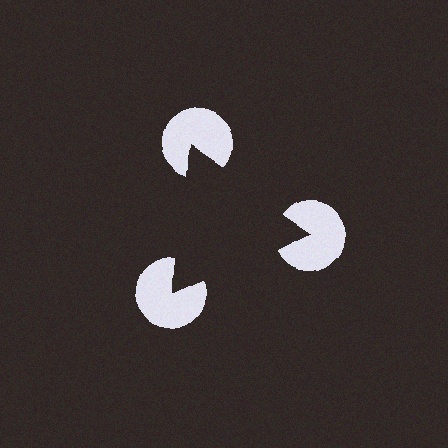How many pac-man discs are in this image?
There are 3 — one at each vertex of the illusory triangle.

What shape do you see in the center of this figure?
An illusory triangle — its edges are inferred from the aligned wedge cuts in the pac-man discs, not physically drawn.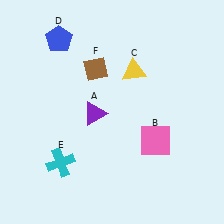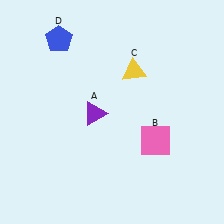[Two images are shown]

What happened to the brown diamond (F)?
The brown diamond (F) was removed in Image 2. It was in the top-left area of Image 1.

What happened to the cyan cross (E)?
The cyan cross (E) was removed in Image 2. It was in the bottom-left area of Image 1.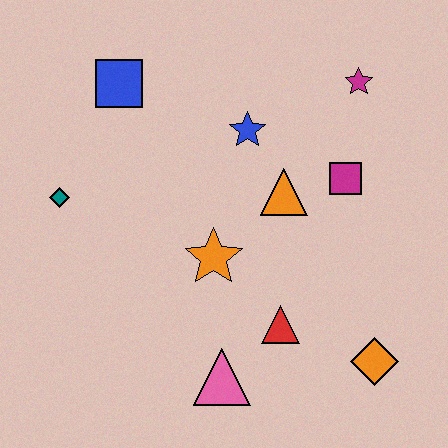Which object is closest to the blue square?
The teal diamond is closest to the blue square.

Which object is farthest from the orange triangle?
The teal diamond is farthest from the orange triangle.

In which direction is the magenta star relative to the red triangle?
The magenta star is above the red triangle.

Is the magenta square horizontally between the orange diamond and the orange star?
Yes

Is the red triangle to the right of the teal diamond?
Yes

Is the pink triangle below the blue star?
Yes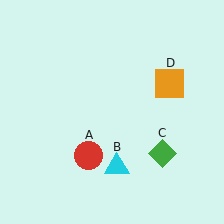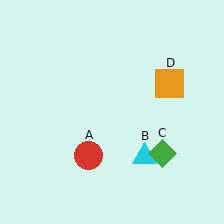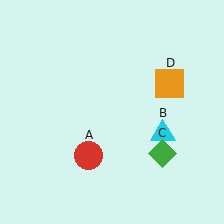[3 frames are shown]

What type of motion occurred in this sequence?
The cyan triangle (object B) rotated counterclockwise around the center of the scene.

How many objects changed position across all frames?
1 object changed position: cyan triangle (object B).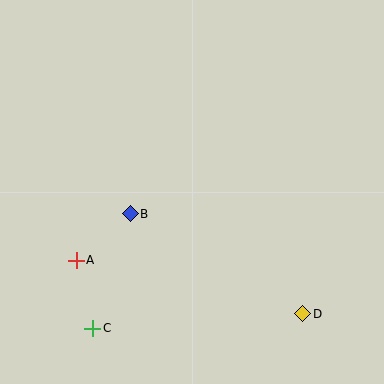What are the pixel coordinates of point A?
Point A is at (76, 260).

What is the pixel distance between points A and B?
The distance between A and B is 71 pixels.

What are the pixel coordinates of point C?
Point C is at (93, 328).